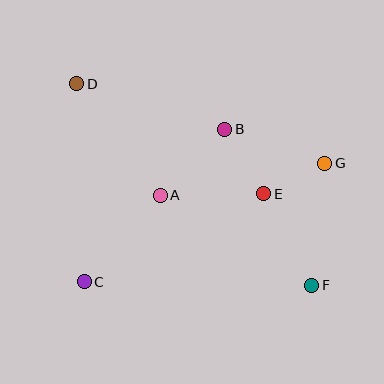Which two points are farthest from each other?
Points D and F are farthest from each other.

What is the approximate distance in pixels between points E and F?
The distance between E and F is approximately 103 pixels.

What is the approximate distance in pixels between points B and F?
The distance between B and F is approximately 179 pixels.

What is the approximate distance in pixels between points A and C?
The distance between A and C is approximately 115 pixels.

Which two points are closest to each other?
Points E and G are closest to each other.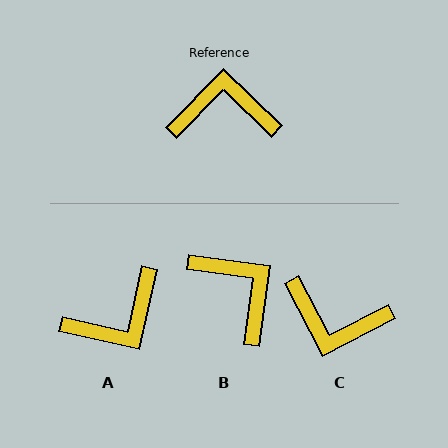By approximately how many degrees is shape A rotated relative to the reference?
Approximately 148 degrees clockwise.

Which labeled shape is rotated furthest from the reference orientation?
C, about 162 degrees away.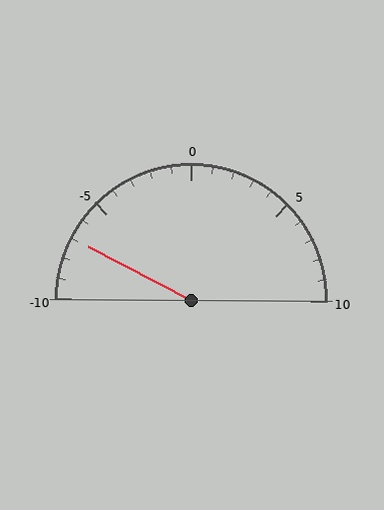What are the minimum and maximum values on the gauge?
The gauge ranges from -10 to 10.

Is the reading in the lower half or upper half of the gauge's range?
The reading is in the lower half of the range (-10 to 10).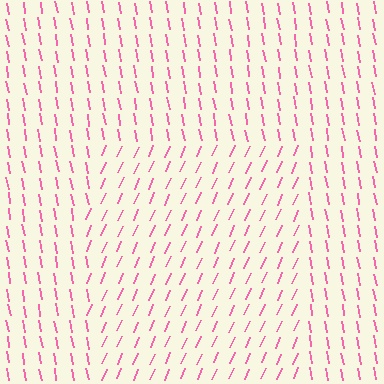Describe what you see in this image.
The image is filled with small pink line segments. A rectangle region in the image has lines oriented differently from the surrounding lines, creating a visible texture boundary.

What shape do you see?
I see a rectangle.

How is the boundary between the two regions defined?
The boundary is defined purely by a change in line orientation (approximately 34 degrees difference). All lines are the same color and thickness.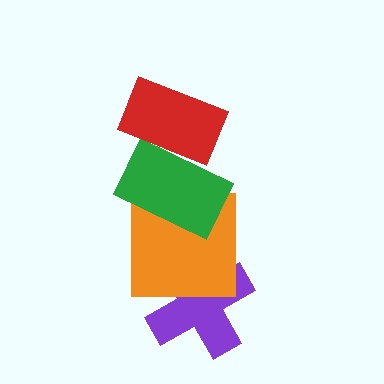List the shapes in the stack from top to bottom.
From top to bottom: the red rectangle, the green rectangle, the orange square, the purple cross.